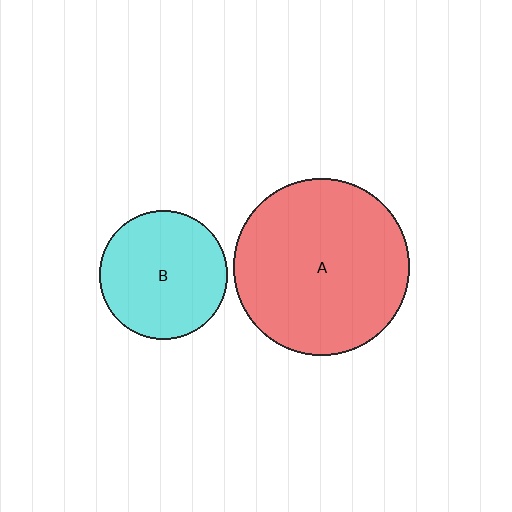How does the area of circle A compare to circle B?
Approximately 1.9 times.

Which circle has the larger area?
Circle A (red).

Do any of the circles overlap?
No, none of the circles overlap.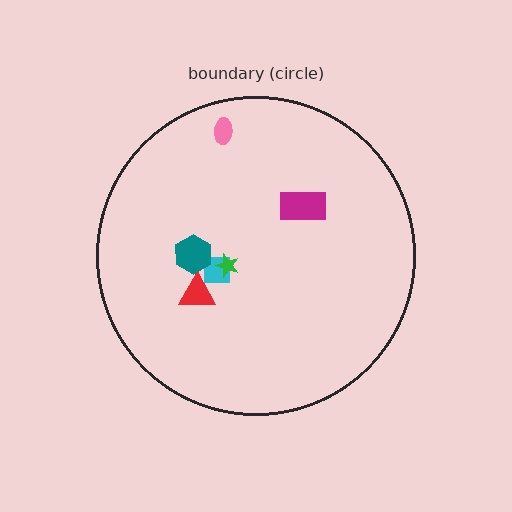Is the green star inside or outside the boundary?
Inside.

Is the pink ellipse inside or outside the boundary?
Inside.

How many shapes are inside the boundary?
6 inside, 0 outside.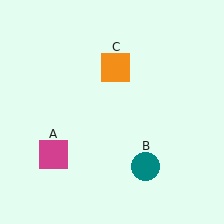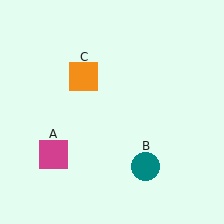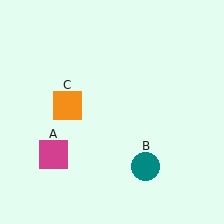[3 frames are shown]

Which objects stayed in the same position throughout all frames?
Magenta square (object A) and teal circle (object B) remained stationary.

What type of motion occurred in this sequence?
The orange square (object C) rotated counterclockwise around the center of the scene.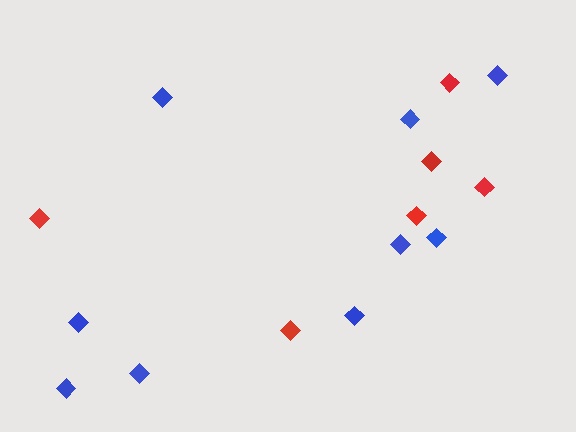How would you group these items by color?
There are 2 groups: one group of blue diamonds (9) and one group of red diamonds (6).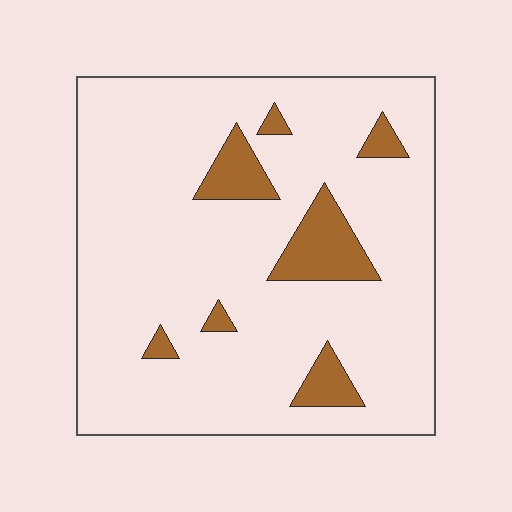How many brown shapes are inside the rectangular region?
7.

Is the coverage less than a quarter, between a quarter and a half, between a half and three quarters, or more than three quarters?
Less than a quarter.